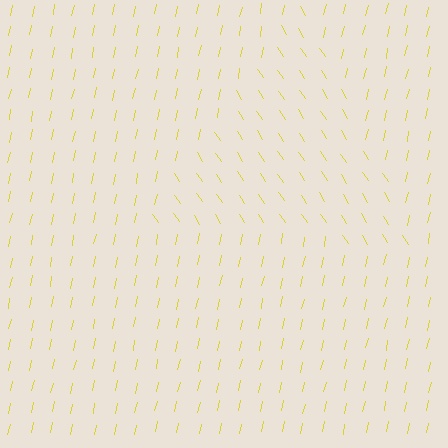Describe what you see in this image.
The image is filled with small yellow line segments. A triangle region in the image has lines oriented differently from the surrounding lines, creating a visible texture boundary.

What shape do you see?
I see a triangle.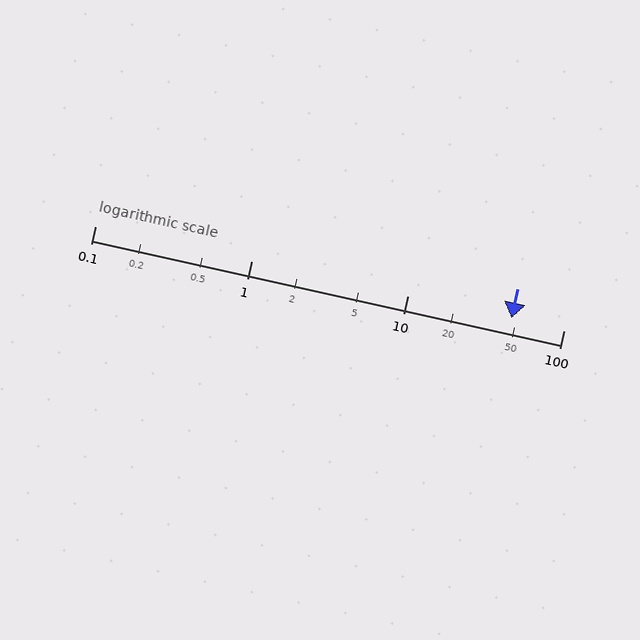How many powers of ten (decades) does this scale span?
The scale spans 3 decades, from 0.1 to 100.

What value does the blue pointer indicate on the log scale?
The pointer indicates approximately 46.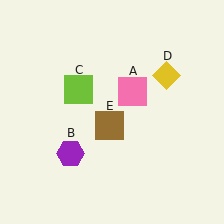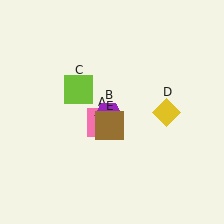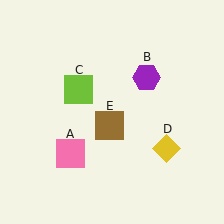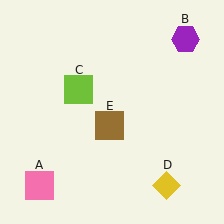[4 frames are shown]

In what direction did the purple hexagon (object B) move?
The purple hexagon (object B) moved up and to the right.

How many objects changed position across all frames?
3 objects changed position: pink square (object A), purple hexagon (object B), yellow diamond (object D).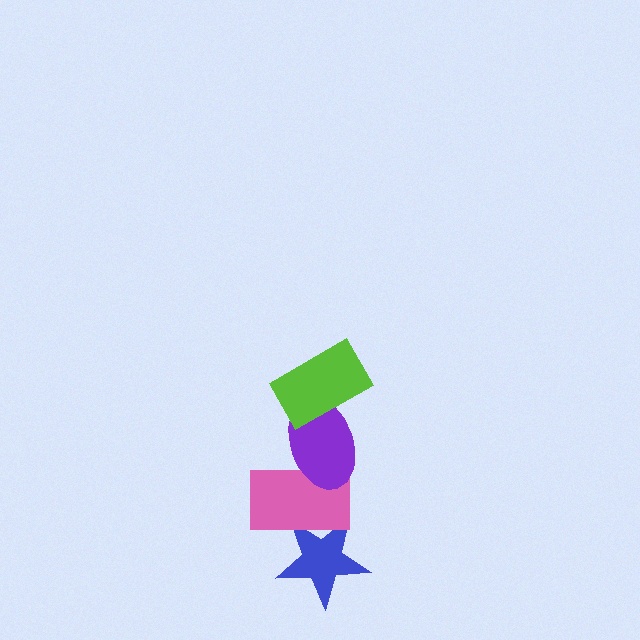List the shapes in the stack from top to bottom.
From top to bottom: the lime rectangle, the purple ellipse, the pink rectangle, the blue star.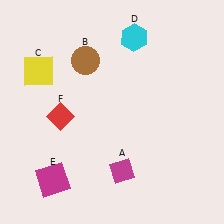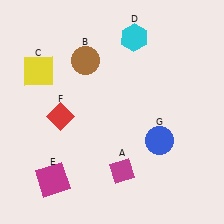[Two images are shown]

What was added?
A blue circle (G) was added in Image 2.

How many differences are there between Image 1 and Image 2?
There is 1 difference between the two images.